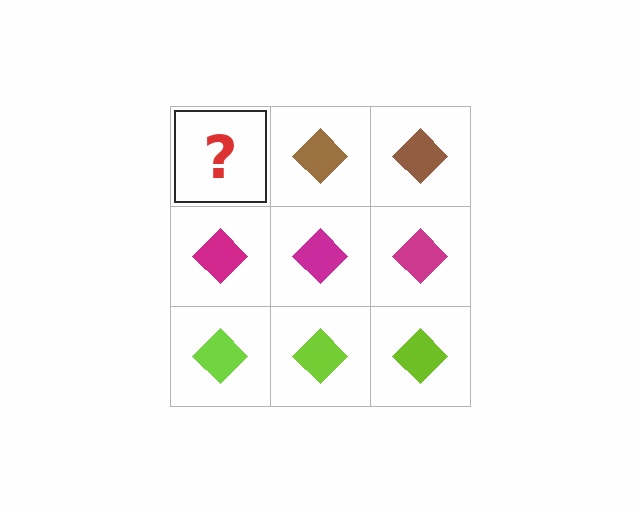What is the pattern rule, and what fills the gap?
The rule is that each row has a consistent color. The gap should be filled with a brown diamond.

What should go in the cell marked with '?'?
The missing cell should contain a brown diamond.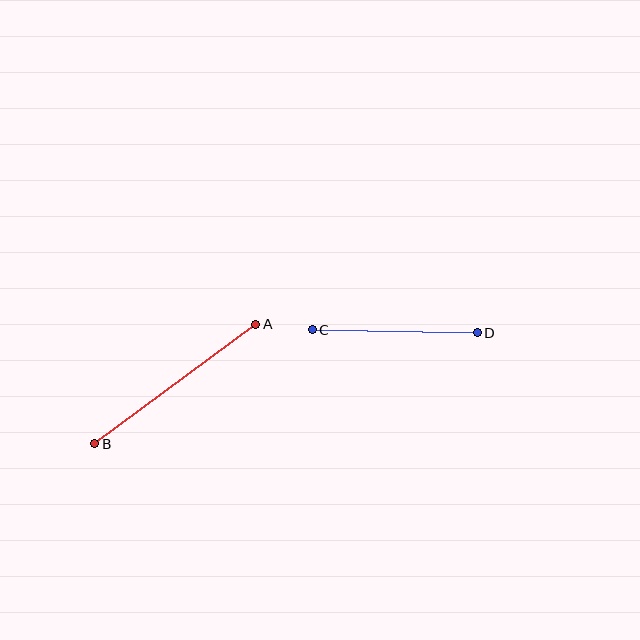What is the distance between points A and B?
The distance is approximately 201 pixels.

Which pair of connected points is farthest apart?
Points A and B are farthest apart.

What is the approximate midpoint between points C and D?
The midpoint is at approximately (395, 331) pixels.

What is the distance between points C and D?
The distance is approximately 165 pixels.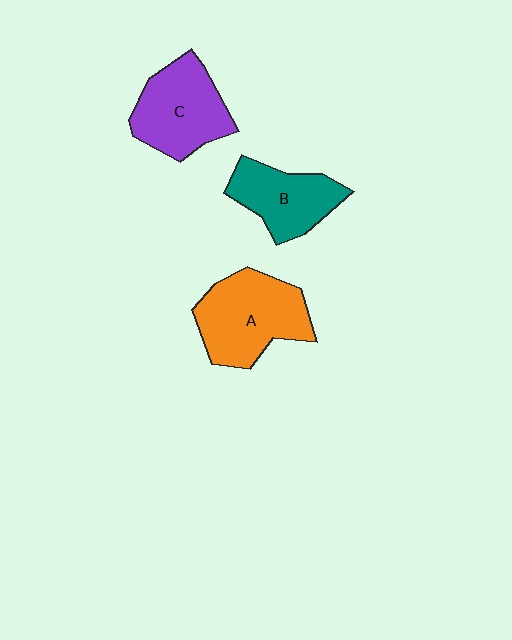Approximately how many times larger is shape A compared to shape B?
Approximately 1.3 times.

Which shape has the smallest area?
Shape B (teal).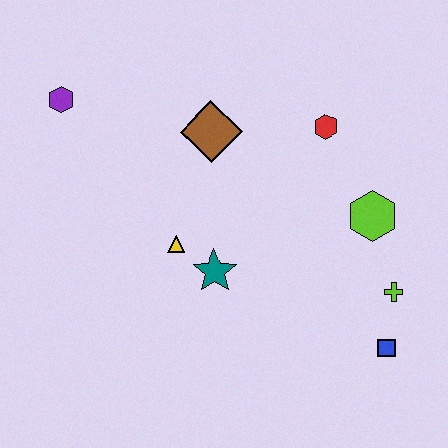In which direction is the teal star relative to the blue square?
The teal star is to the left of the blue square.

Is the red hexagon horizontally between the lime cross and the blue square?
No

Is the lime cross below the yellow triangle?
Yes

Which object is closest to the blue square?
The lime cross is closest to the blue square.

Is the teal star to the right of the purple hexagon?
Yes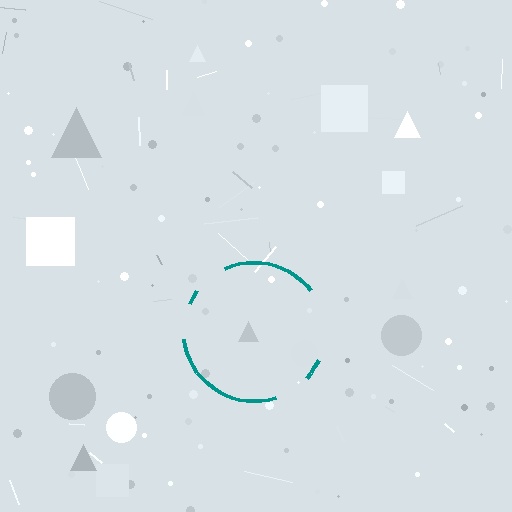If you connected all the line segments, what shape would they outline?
They would outline a circle.